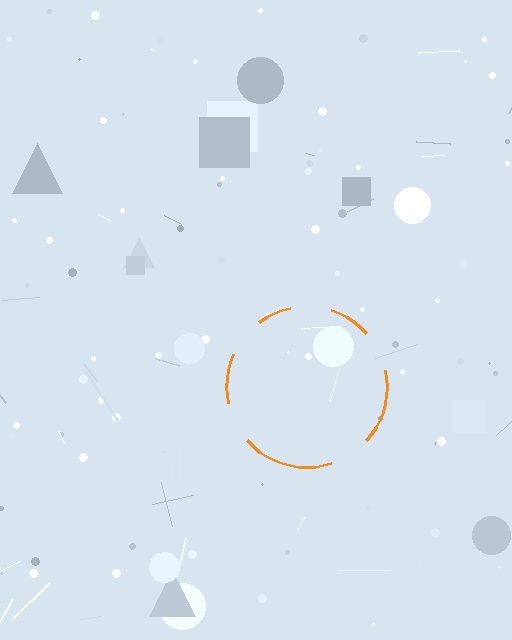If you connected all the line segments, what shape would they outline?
They would outline a circle.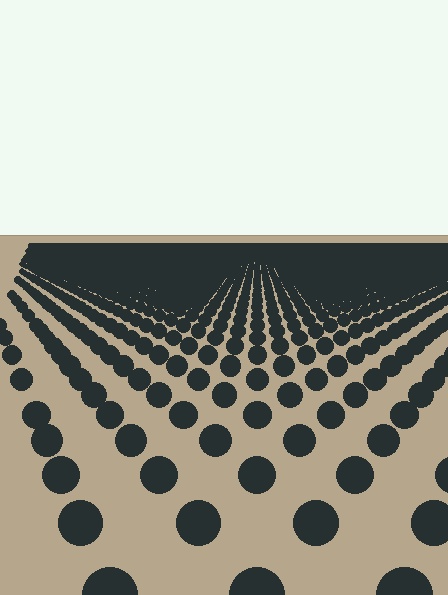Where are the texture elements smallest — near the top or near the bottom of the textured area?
Near the top.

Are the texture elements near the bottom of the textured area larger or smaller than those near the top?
Larger. Near the bottom, elements are closer to the viewer and appear at a bigger on-screen size.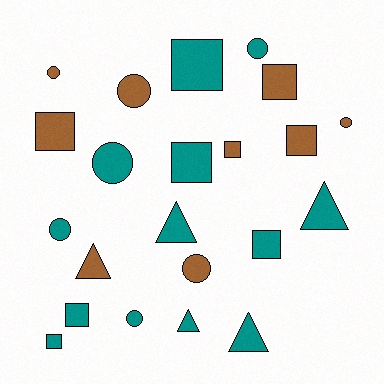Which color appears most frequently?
Teal, with 13 objects.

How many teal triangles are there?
There are 4 teal triangles.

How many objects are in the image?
There are 22 objects.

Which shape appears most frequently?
Square, with 9 objects.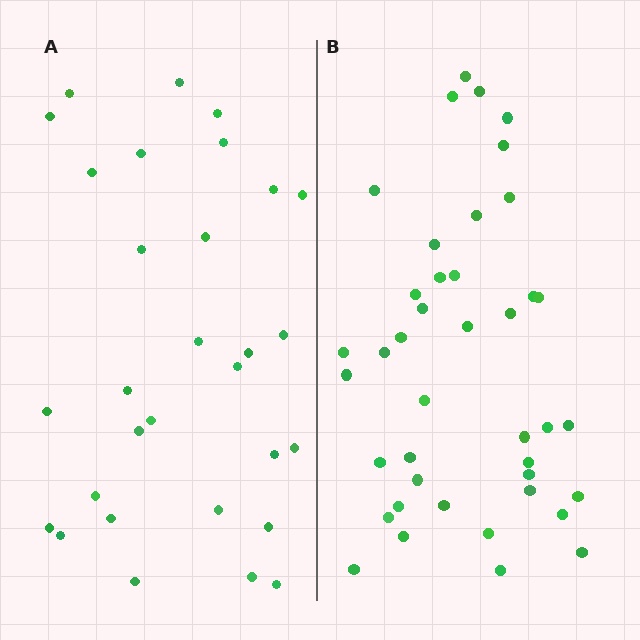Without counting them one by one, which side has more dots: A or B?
Region B (the right region) has more dots.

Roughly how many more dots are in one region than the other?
Region B has roughly 12 or so more dots than region A.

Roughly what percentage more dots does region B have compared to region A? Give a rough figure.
About 35% more.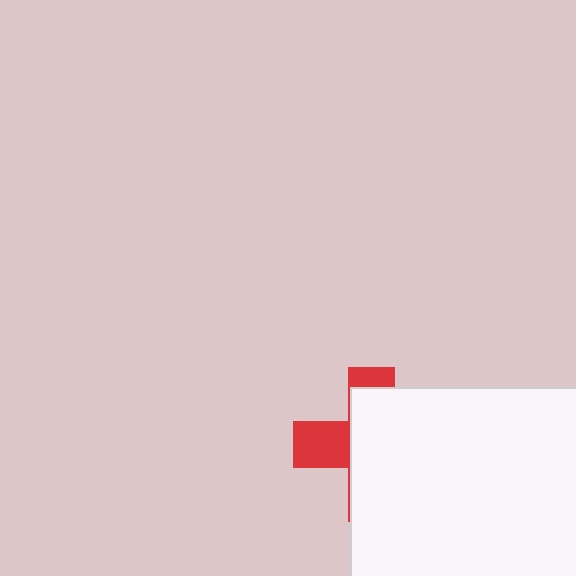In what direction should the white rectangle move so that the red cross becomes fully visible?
The white rectangle should move right. That is the shortest direction to clear the overlap and leave the red cross fully visible.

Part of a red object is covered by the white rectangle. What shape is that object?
It is a cross.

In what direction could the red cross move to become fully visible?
The red cross could move left. That would shift it out from behind the white rectangle entirely.